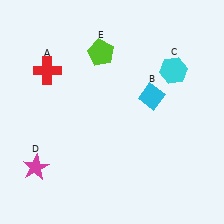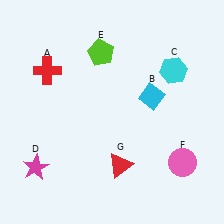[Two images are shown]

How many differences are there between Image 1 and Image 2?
There are 2 differences between the two images.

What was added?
A pink circle (F), a red triangle (G) were added in Image 2.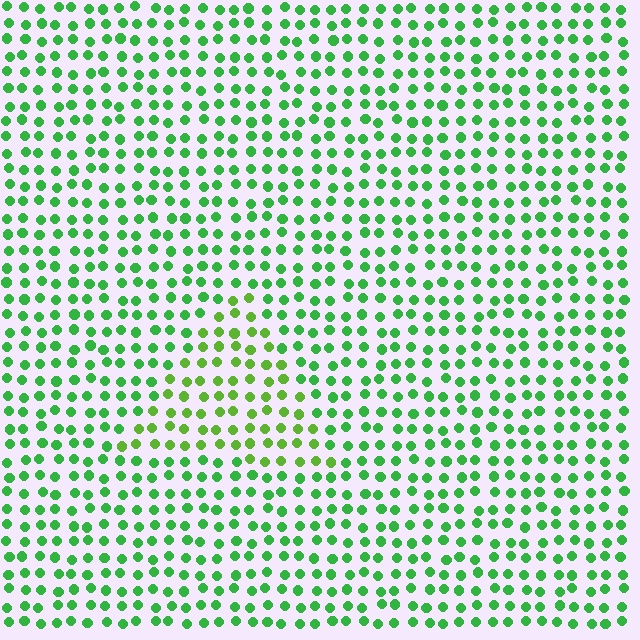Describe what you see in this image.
The image is filled with small green elements in a uniform arrangement. A triangle-shaped region is visible where the elements are tinted to a slightly different hue, forming a subtle color boundary.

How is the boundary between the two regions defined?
The boundary is defined purely by a slight shift in hue (about 27 degrees). Spacing, size, and orientation are identical on both sides.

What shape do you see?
I see a triangle.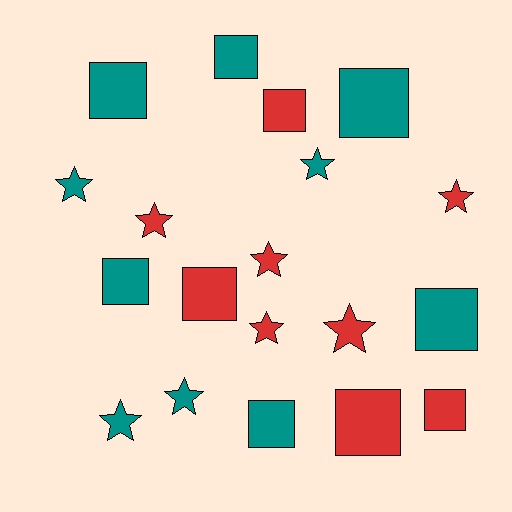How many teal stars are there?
There are 4 teal stars.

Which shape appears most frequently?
Square, with 10 objects.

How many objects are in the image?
There are 19 objects.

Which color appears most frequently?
Teal, with 10 objects.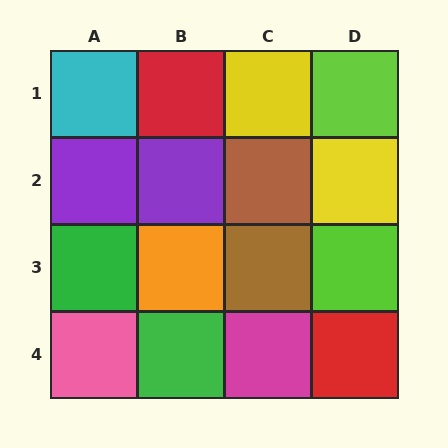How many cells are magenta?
1 cell is magenta.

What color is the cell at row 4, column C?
Magenta.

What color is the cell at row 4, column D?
Red.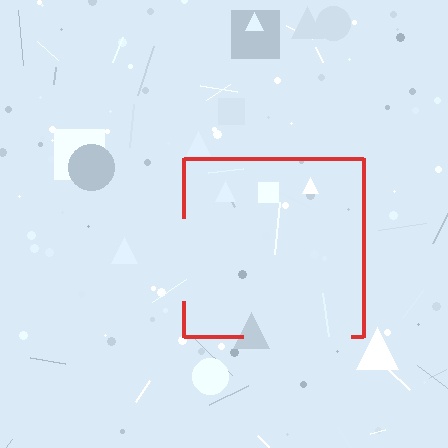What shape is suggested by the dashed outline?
The dashed outline suggests a square.